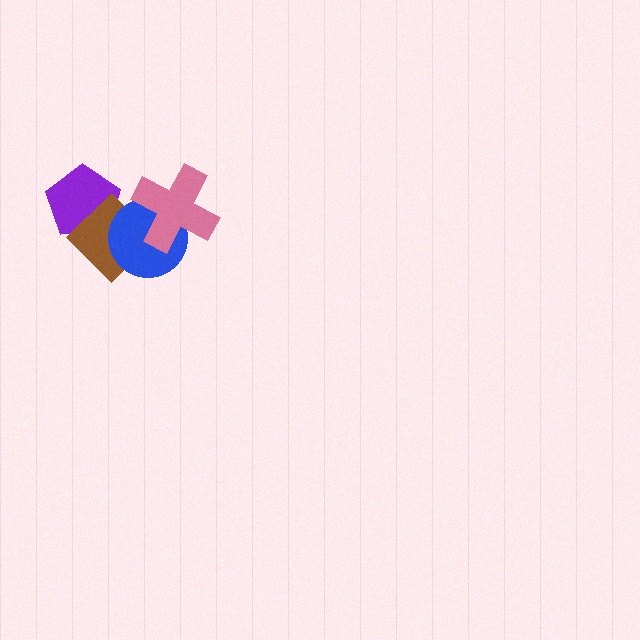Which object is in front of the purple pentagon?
The brown diamond is in front of the purple pentagon.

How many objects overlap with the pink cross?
2 objects overlap with the pink cross.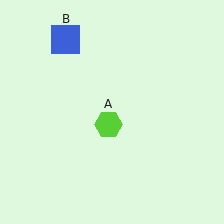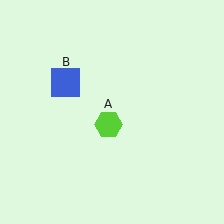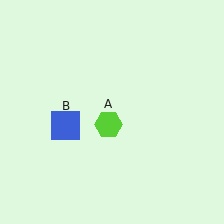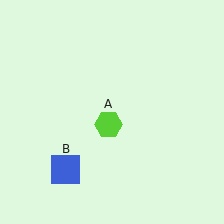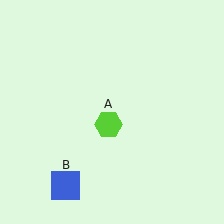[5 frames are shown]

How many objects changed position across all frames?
1 object changed position: blue square (object B).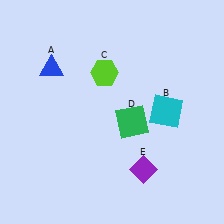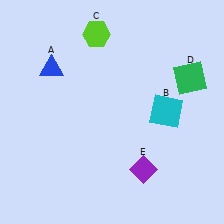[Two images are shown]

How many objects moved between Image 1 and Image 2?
2 objects moved between the two images.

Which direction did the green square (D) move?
The green square (D) moved right.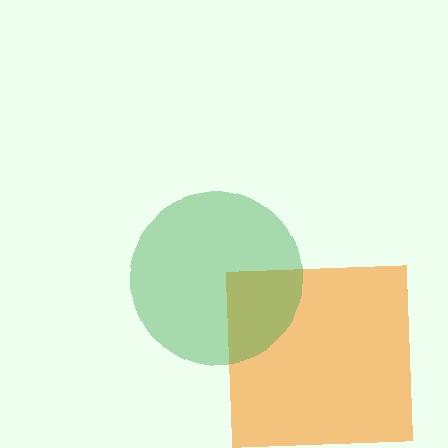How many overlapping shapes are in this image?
There are 2 overlapping shapes in the image.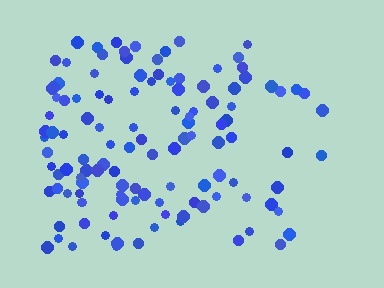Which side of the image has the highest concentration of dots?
The left.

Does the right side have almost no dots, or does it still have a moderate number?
Still a moderate number, just noticeably fewer than the left.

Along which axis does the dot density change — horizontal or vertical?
Horizontal.